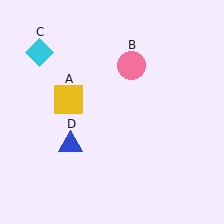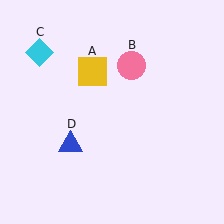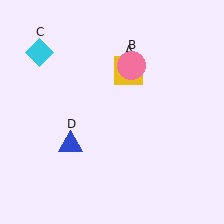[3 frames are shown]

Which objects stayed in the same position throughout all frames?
Pink circle (object B) and cyan diamond (object C) and blue triangle (object D) remained stationary.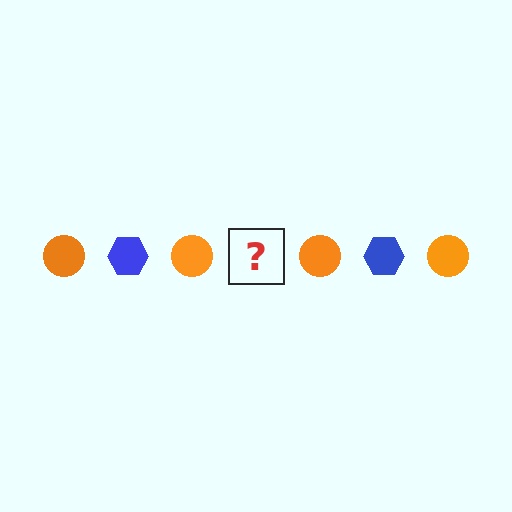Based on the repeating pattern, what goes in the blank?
The blank should be a blue hexagon.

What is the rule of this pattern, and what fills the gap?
The rule is that the pattern alternates between orange circle and blue hexagon. The gap should be filled with a blue hexagon.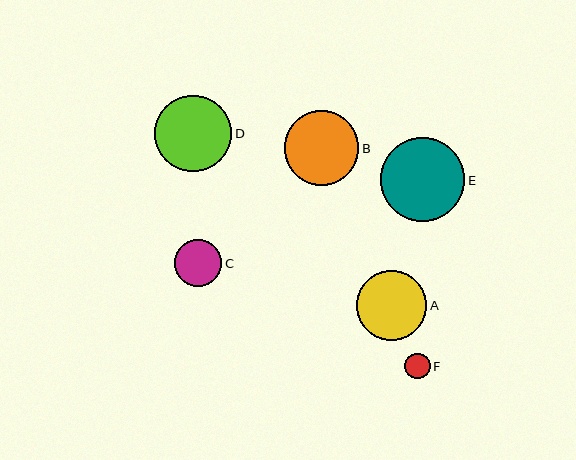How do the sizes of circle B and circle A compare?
Circle B and circle A are approximately the same size.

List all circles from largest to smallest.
From largest to smallest: E, D, B, A, C, F.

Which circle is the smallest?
Circle F is the smallest with a size of approximately 25 pixels.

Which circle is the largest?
Circle E is the largest with a size of approximately 84 pixels.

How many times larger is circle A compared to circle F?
Circle A is approximately 2.8 times the size of circle F.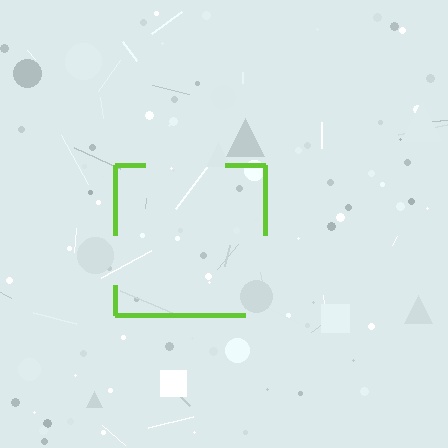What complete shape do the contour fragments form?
The contour fragments form a square.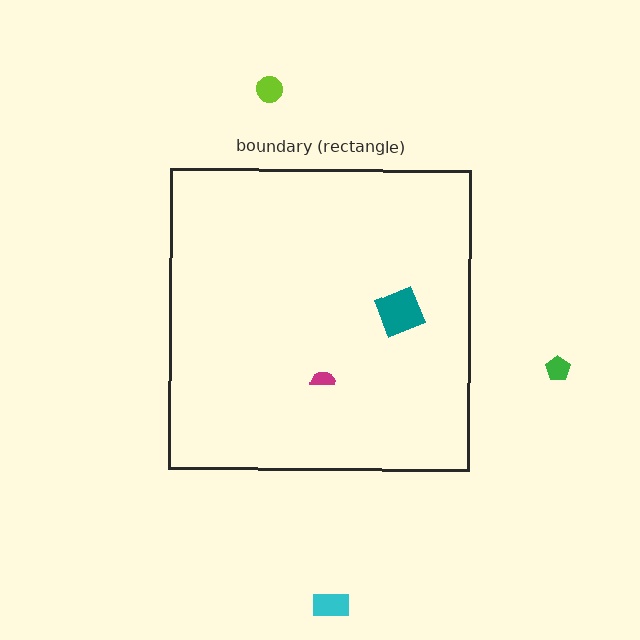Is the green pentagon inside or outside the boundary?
Outside.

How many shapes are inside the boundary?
2 inside, 3 outside.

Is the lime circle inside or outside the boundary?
Outside.